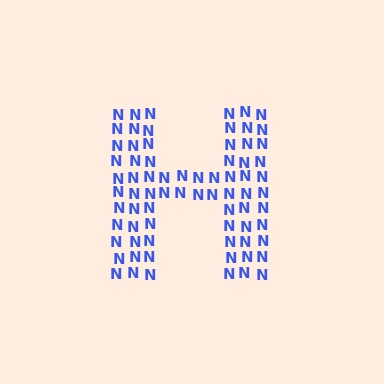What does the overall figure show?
The overall figure shows the letter H.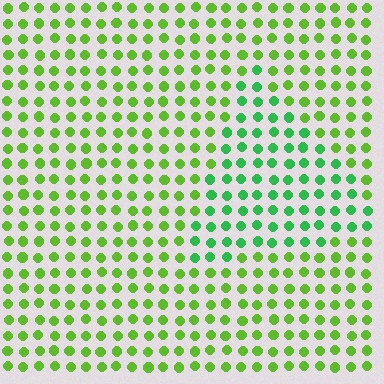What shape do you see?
I see a triangle.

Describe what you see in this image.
The image is filled with small lime elements in a uniform arrangement. A triangle-shaped region is visible where the elements are tinted to a slightly different hue, forming a subtle color boundary.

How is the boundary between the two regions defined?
The boundary is defined purely by a slight shift in hue (about 34 degrees). Spacing, size, and orientation are identical on both sides.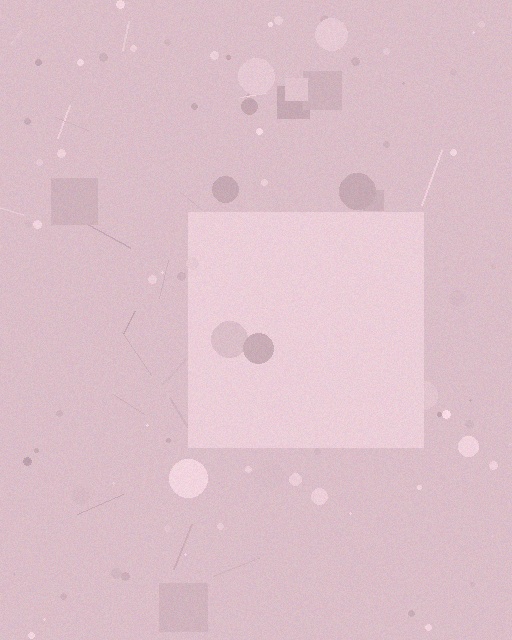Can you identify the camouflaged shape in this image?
The camouflaged shape is a square.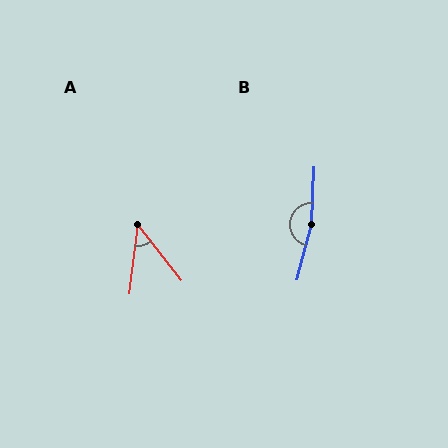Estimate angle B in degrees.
Approximately 168 degrees.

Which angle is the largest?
B, at approximately 168 degrees.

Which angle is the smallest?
A, at approximately 45 degrees.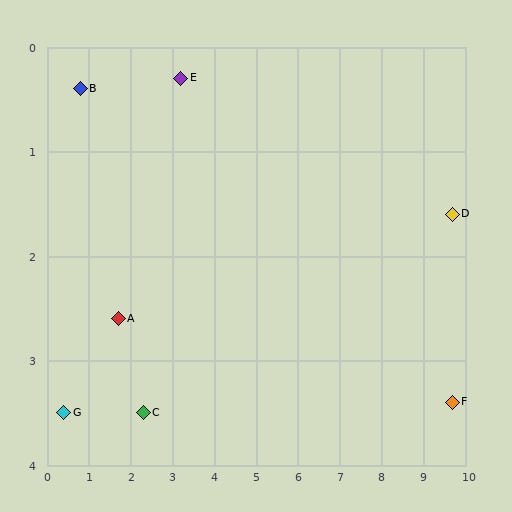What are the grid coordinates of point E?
Point E is at approximately (3.2, 0.3).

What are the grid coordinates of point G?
Point G is at approximately (0.4, 3.5).